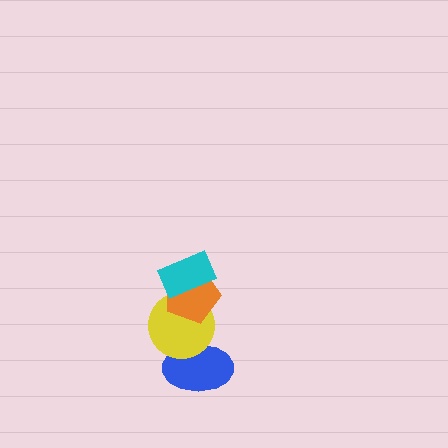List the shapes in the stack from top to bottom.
From top to bottom: the cyan rectangle, the orange pentagon, the yellow circle, the blue ellipse.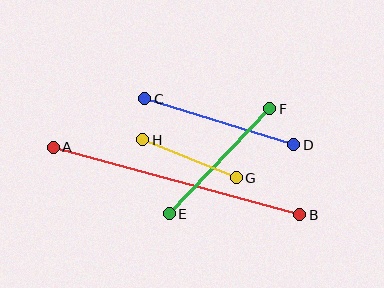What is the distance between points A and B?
The distance is approximately 256 pixels.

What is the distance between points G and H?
The distance is approximately 101 pixels.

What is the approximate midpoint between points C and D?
The midpoint is at approximately (219, 122) pixels.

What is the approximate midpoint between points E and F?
The midpoint is at approximately (219, 161) pixels.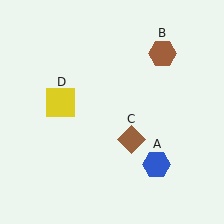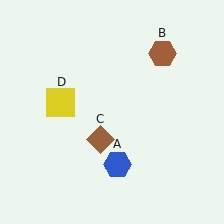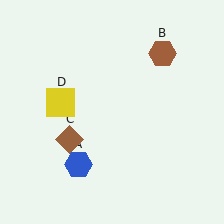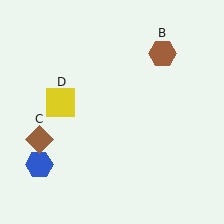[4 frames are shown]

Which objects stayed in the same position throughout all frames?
Brown hexagon (object B) and yellow square (object D) remained stationary.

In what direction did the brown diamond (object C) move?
The brown diamond (object C) moved left.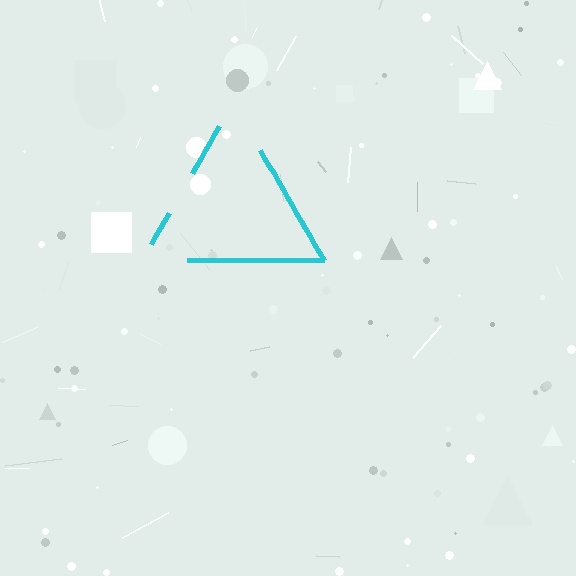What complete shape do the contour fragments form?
The contour fragments form a triangle.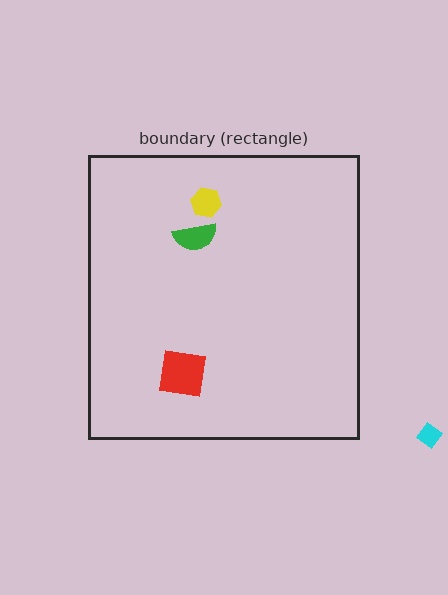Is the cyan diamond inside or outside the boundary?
Outside.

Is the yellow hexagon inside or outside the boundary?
Inside.